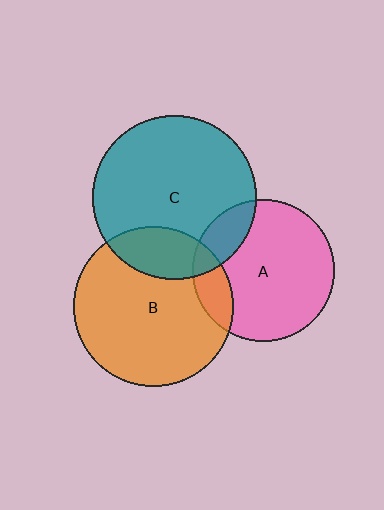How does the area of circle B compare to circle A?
Approximately 1.3 times.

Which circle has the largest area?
Circle C (teal).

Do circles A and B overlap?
Yes.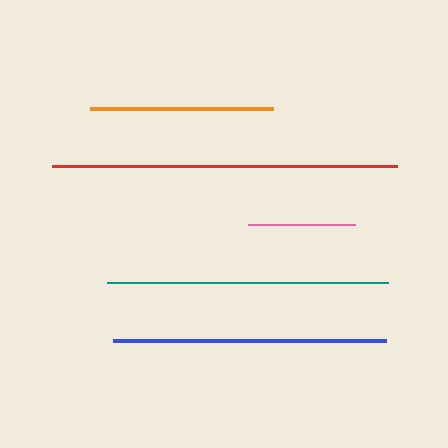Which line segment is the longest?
The red line is the longest at approximately 345 pixels.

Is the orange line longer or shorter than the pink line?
The orange line is longer than the pink line.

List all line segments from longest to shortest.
From longest to shortest: red, teal, blue, orange, pink.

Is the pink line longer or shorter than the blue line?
The blue line is longer than the pink line.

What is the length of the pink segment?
The pink segment is approximately 107 pixels long.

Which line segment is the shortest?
The pink line is the shortest at approximately 107 pixels.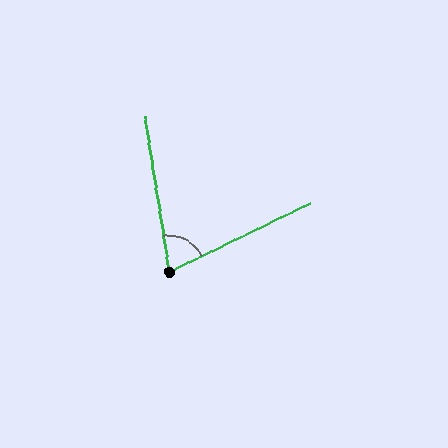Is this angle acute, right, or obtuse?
It is acute.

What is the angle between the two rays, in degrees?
Approximately 73 degrees.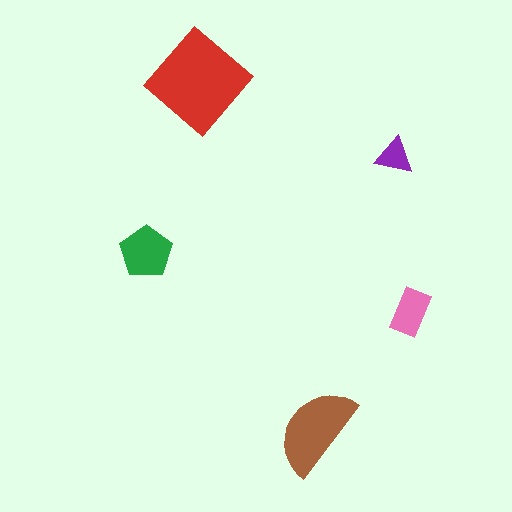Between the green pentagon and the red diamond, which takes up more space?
The red diamond.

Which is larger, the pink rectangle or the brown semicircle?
The brown semicircle.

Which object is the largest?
The red diamond.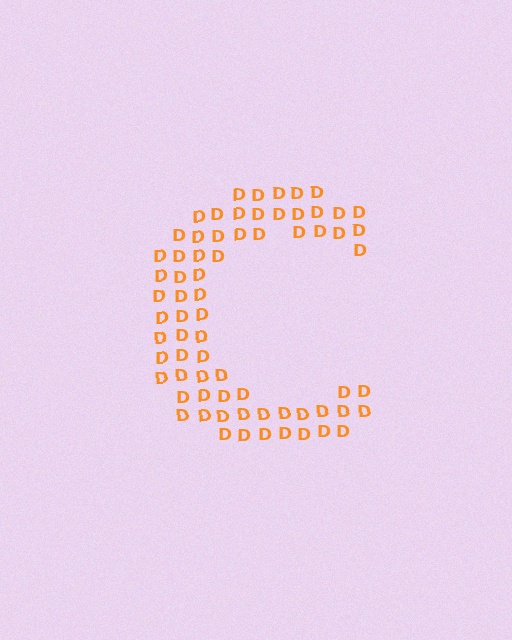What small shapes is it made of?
It is made of small letter D's.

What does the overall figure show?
The overall figure shows the letter C.